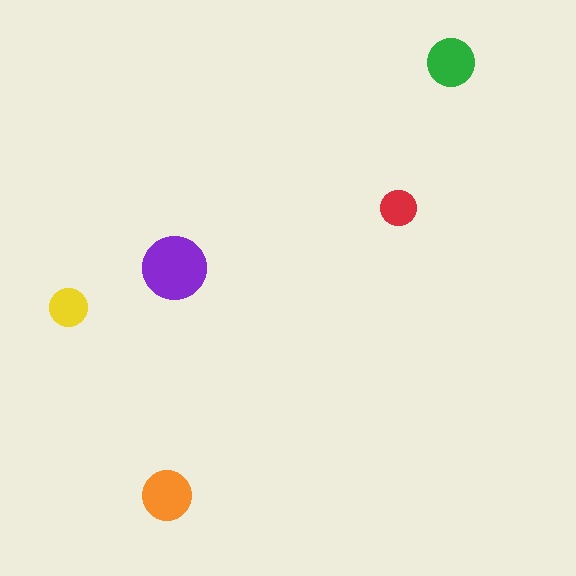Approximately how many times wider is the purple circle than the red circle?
About 2 times wider.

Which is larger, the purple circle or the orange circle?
The purple one.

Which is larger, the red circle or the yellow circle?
The yellow one.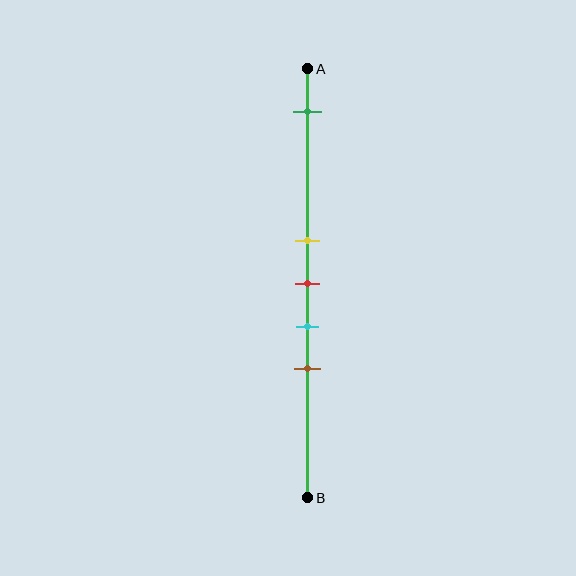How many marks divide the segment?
There are 5 marks dividing the segment.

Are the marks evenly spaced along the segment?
No, the marks are not evenly spaced.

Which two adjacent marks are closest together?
The yellow and red marks are the closest adjacent pair.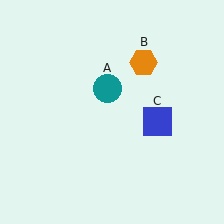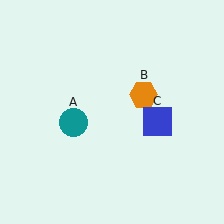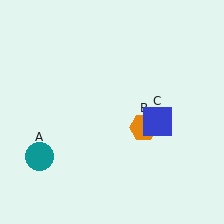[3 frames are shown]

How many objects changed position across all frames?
2 objects changed position: teal circle (object A), orange hexagon (object B).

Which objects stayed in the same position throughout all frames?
Blue square (object C) remained stationary.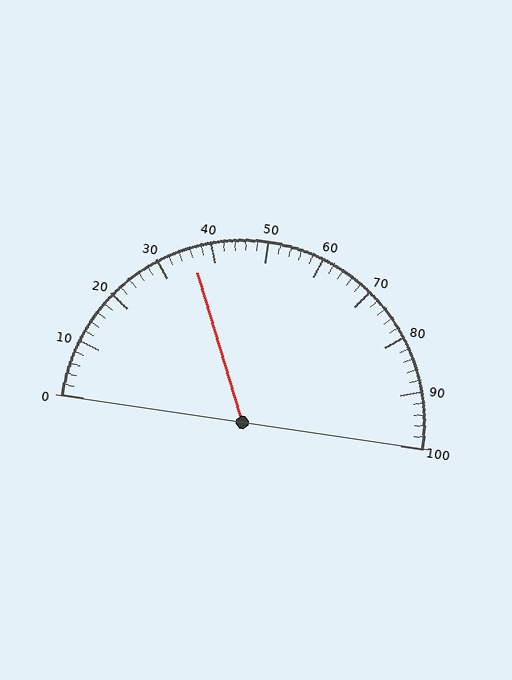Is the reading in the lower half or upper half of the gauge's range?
The reading is in the lower half of the range (0 to 100).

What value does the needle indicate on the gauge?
The needle indicates approximately 36.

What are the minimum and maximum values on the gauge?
The gauge ranges from 0 to 100.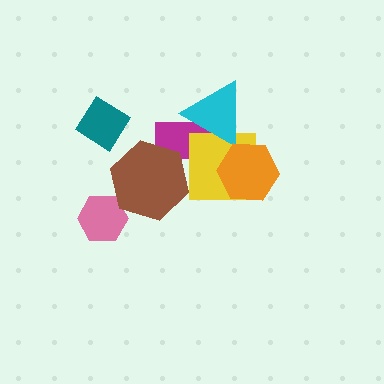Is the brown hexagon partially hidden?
No, no other shape covers it.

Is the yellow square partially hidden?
Yes, it is partially covered by another shape.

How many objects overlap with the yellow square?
3 objects overlap with the yellow square.